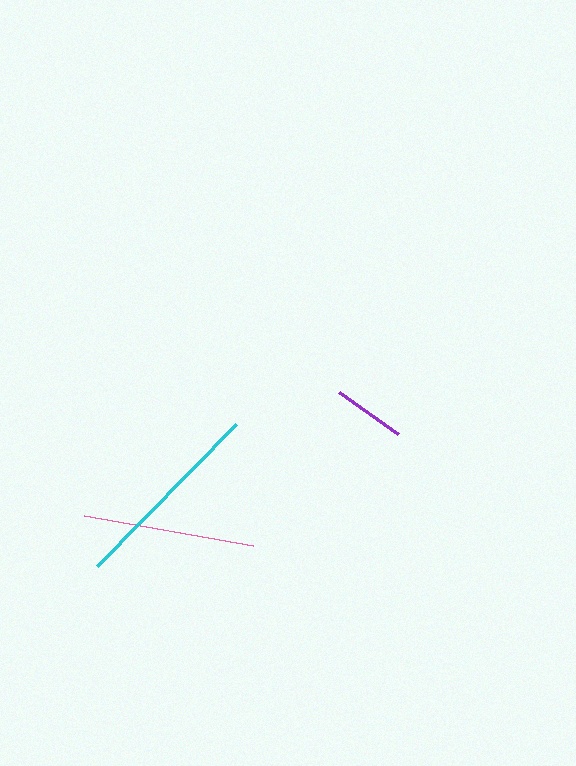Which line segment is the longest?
The cyan line is the longest at approximately 198 pixels.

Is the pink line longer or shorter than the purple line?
The pink line is longer than the purple line.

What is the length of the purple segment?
The purple segment is approximately 72 pixels long.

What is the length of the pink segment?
The pink segment is approximately 172 pixels long.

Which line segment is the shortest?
The purple line is the shortest at approximately 72 pixels.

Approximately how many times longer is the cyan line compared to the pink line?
The cyan line is approximately 1.2 times the length of the pink line.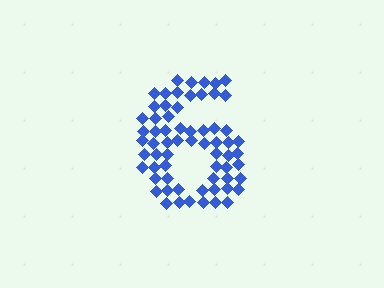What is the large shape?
The large shape is the digit 6.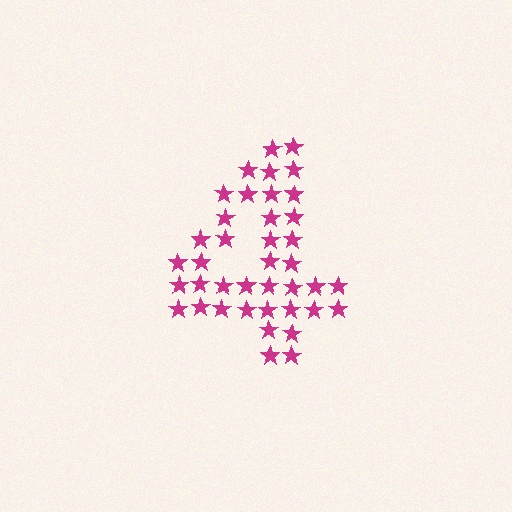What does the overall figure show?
The overall figure shows the digit 4.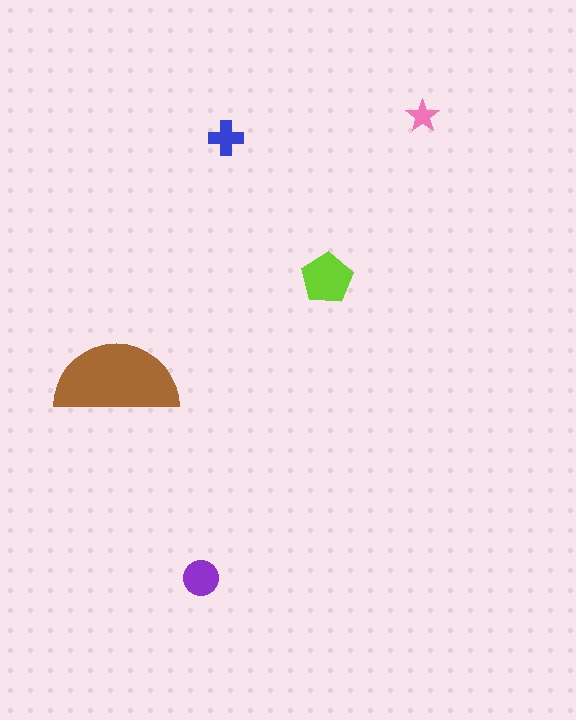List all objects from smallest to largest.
The pink star, the blue cross, the purple circle, the lime pentagon, the brown semicircle.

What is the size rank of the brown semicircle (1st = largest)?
1st.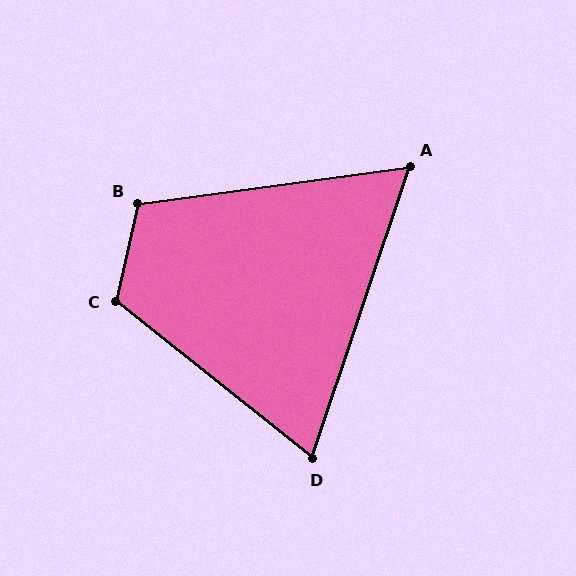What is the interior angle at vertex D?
Approximately 70 degrees (acute).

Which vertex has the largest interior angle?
C, at approximately 116 degrees.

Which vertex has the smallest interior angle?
A, at approximately 64 degrees.